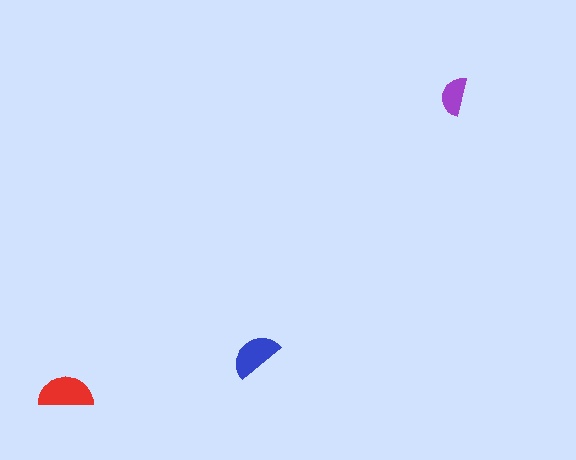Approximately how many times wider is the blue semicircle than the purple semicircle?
About 1.5 times wider.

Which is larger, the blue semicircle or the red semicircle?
The red one.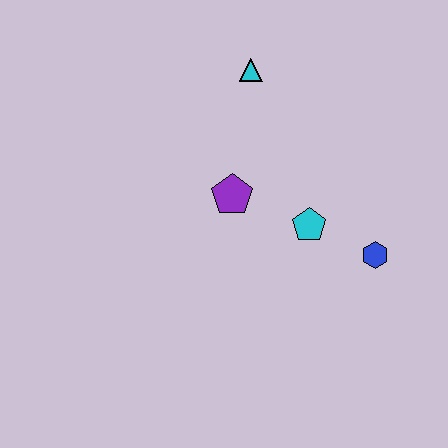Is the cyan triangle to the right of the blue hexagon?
No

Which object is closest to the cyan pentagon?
The blue hexagon is closest to the cyan pentagon.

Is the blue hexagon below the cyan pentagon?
Yes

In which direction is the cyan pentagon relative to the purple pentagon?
The cyan pentagon is to the right of the purple pentagon.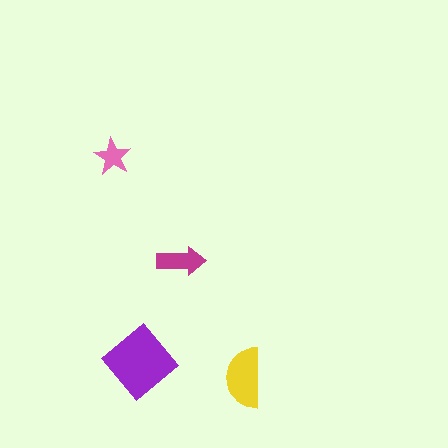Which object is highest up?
The pink star is topmost.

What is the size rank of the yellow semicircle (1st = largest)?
2nd.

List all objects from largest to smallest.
The purple diamond, the yellow semicircle, the magenta arrow, the pink star.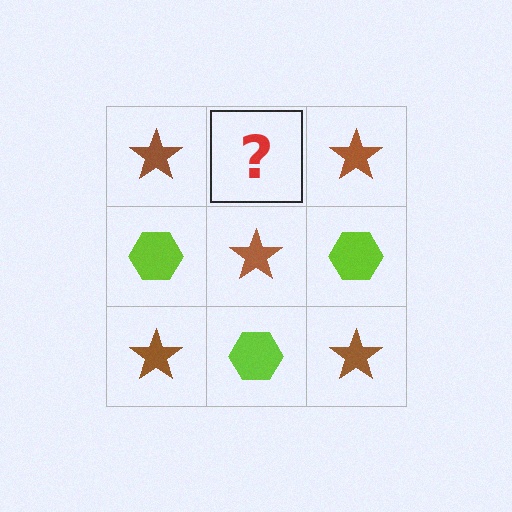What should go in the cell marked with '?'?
The missing cell should contain a lime hexagon.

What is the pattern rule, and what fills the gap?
The rule is that it alternates brown star and lime hexagon in a checkerboard pattern. The gap should be filled with a lime hexagon.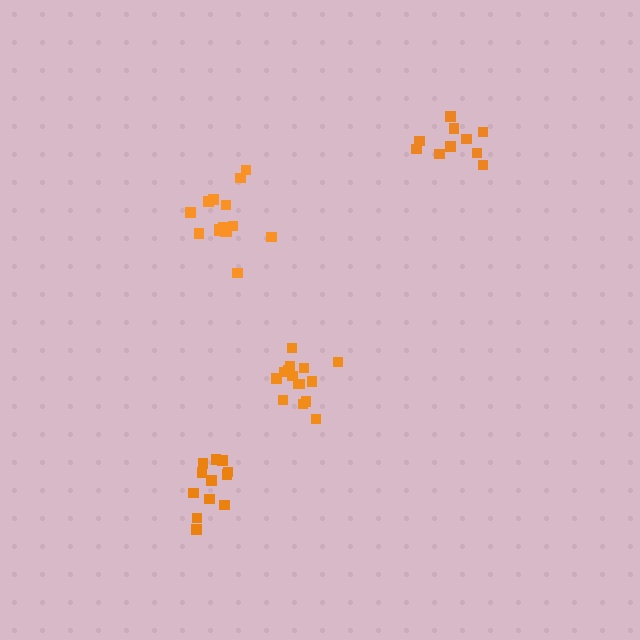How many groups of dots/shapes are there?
There are 4 groups.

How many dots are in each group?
Group 1: 15 dots, Group 2: 15 dots, Group 3: 10 dots, Group 4: 12 dots (52 total).